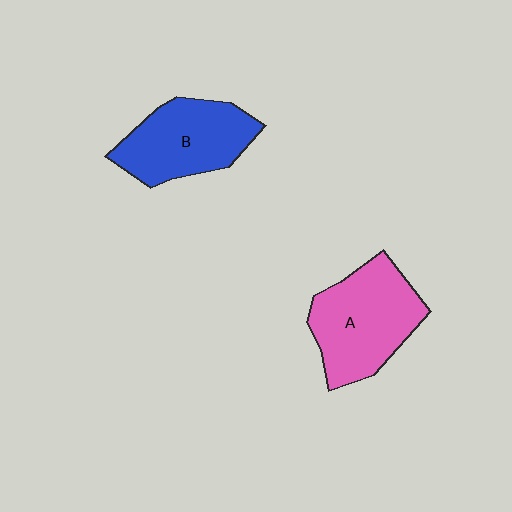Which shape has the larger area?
Shape A (pink).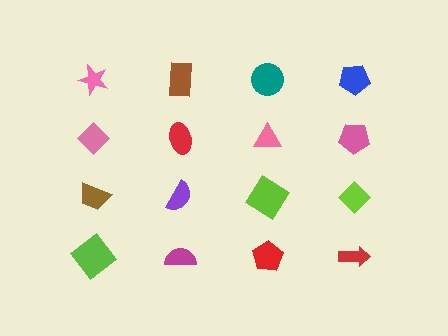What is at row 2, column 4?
A pink pentagon.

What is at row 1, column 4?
A blue pentagon.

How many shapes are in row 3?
4 shapes.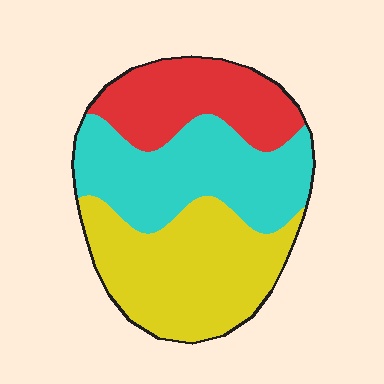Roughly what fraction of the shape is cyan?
Cyan takes up about three eighths (3/8) of the shape.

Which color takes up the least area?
Red, at roughly 25%.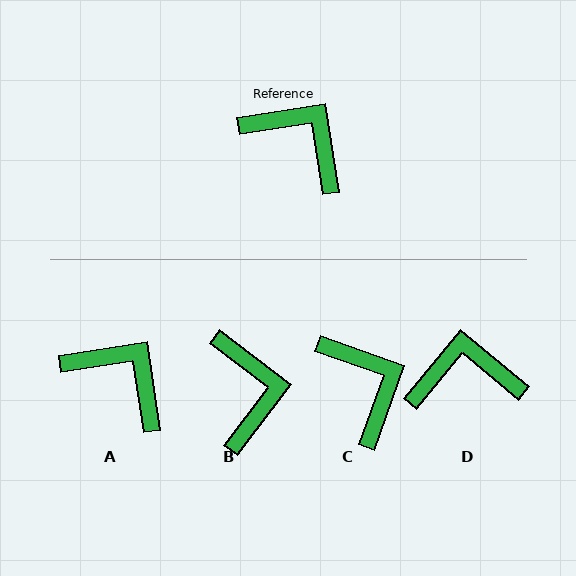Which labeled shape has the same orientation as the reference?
A.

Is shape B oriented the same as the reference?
No, it is off by about 46 degrees.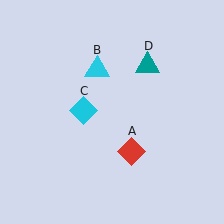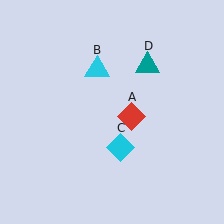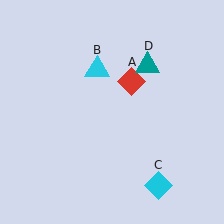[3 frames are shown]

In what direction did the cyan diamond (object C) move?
The cyan diamond (object C) moved down and to the right.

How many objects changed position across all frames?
2 objects changed position: red diamond (object A), cyan diamond (object C).